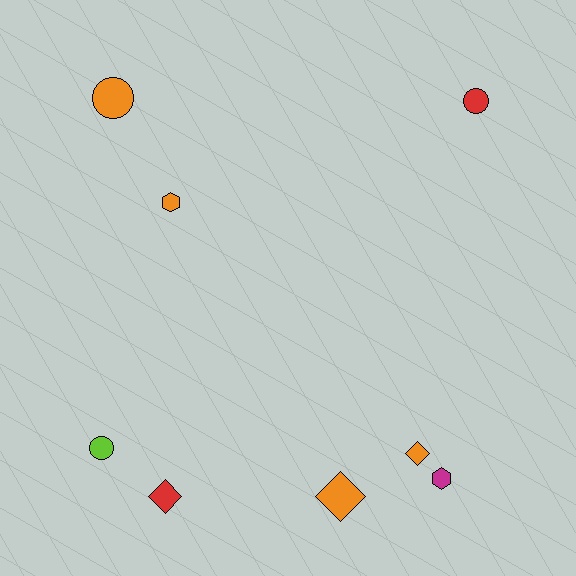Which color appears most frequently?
Orange, with 4 objects.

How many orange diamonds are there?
There are 2 orange diamonds.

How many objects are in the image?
There are 8 objects.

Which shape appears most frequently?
Circle, with 3 objects.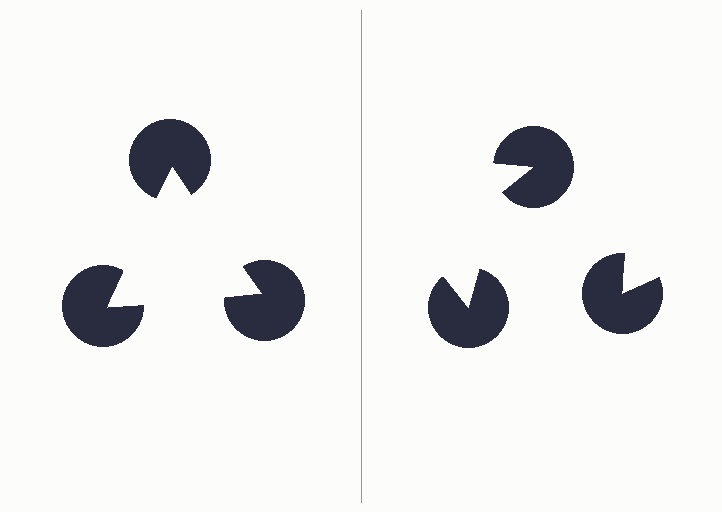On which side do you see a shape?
An illusory triangle appears on the left side. On the right side the wedge cuts are rotated, so no coherent shape forms.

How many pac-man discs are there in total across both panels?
6 — 3 on each side.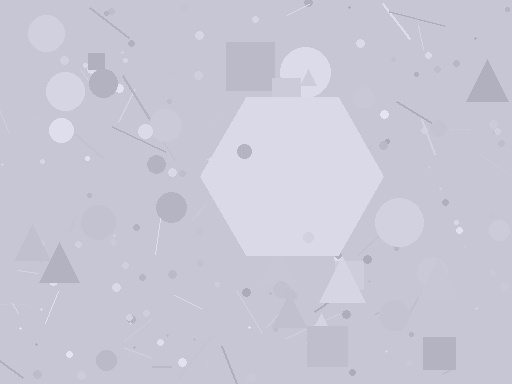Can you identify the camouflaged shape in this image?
The camouflaged shape is a hexagon.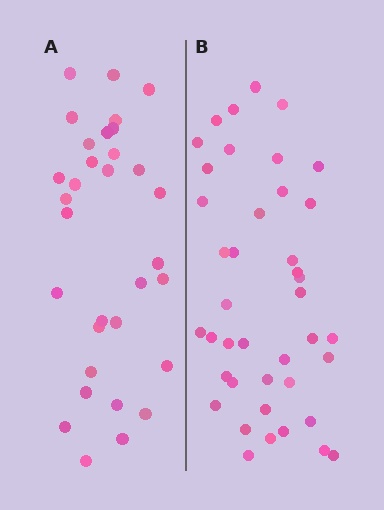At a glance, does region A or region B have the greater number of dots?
Region B (the right region) has more dots.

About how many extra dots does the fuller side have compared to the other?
Region B has roughly 8 or so more dots than region A.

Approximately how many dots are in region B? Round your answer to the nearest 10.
About 40 dots. (The exact count is 41, which rounds to 40.)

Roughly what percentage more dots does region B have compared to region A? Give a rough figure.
About 30% more.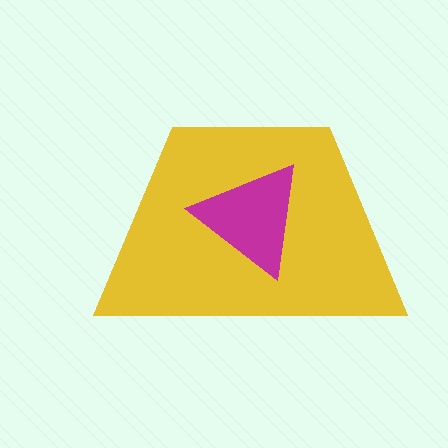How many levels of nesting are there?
2.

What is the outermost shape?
The yellow trapezoid.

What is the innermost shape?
The magenta triangle.